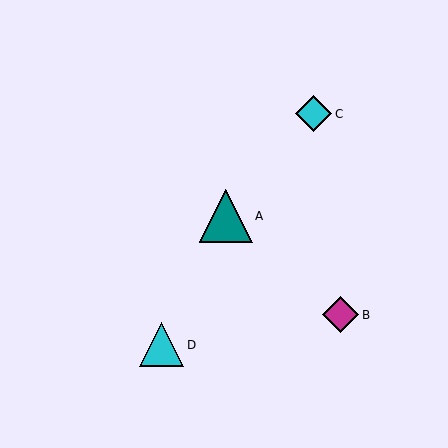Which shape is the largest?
The teal triangle (labeled A) is the largest.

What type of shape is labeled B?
Shape B is a magenta diamond.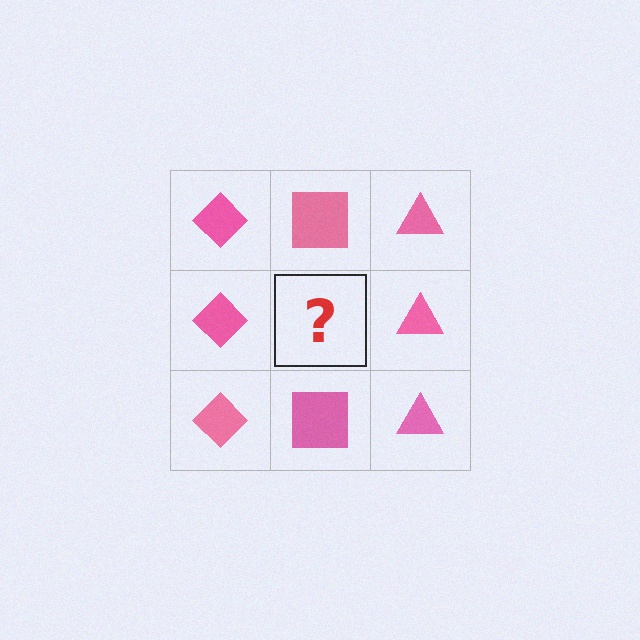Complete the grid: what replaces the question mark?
The question mark should be replaced with a pink square.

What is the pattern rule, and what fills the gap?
The rule is that each column has a consistent shape. The gap should be filled with a pink square.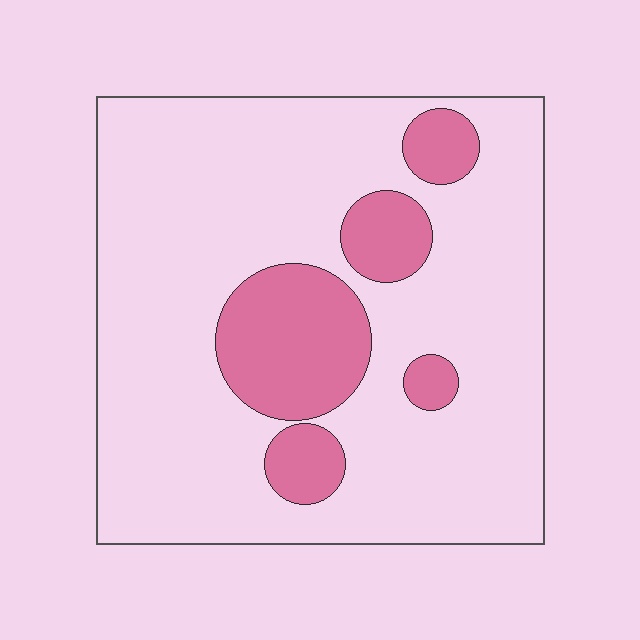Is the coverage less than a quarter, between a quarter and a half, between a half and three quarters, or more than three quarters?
Less than a quarter.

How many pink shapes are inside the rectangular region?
5.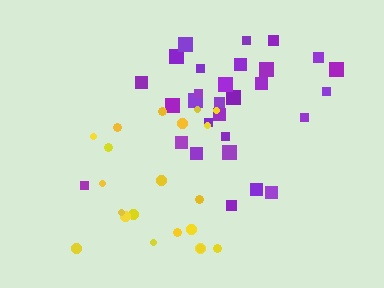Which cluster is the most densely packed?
Purple.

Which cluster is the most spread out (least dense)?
Yellow.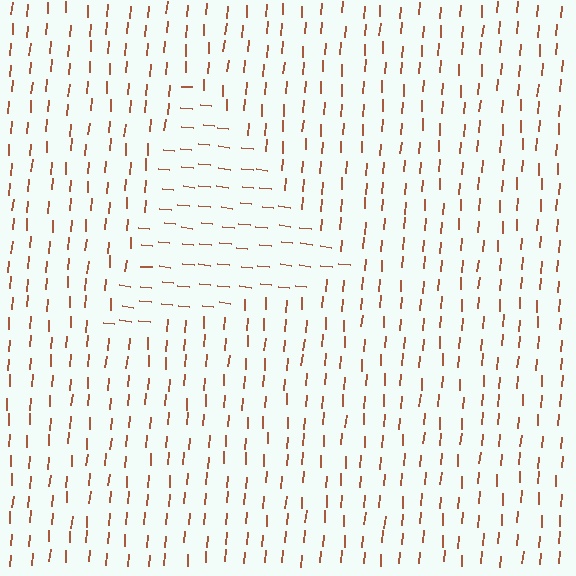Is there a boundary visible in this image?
Yes, there is a texture boundary formed by a change in line orientation.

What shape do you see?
I see a triangle.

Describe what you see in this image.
The image is filled with small brown line segments. A triangle region in the image has lines oriented differently from the surrounding lines, creating a visible texture boundary.